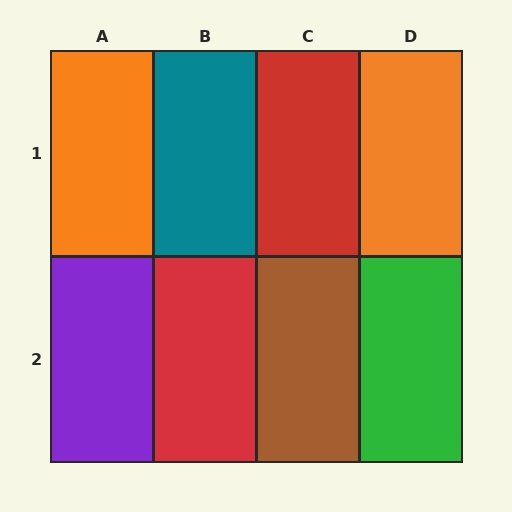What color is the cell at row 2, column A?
Purple.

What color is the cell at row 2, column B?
Red.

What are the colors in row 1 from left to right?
Orange, teal, red, orange.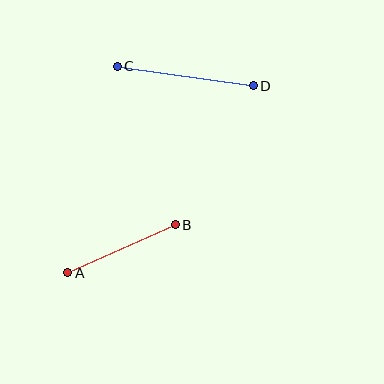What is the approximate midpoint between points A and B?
The midpoint is at approximately (121, 249) pixels.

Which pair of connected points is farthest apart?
Points C and D are farthest apart.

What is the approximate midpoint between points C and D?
The midpoint is at approximately (185, 76) pixels.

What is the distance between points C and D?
The distance is approximately 137 pixels.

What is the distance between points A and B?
The distance is approximately 118 pixels.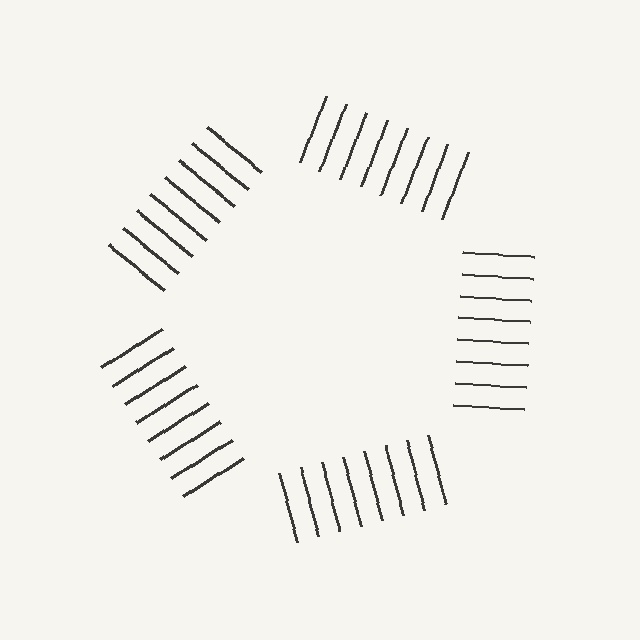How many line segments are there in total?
40 — 8 along each of the 5 edges.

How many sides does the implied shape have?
5 sides — the line-ends trace a pentagon.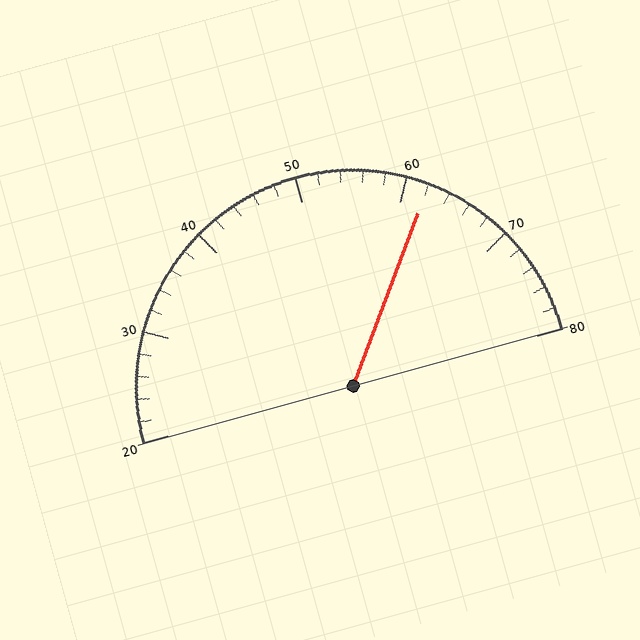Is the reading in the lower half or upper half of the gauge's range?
The reading is in the upper half of the range (20 to 80).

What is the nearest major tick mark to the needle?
The nearest major tick mark is 60.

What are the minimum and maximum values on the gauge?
The gauge ranges from 20 to 80.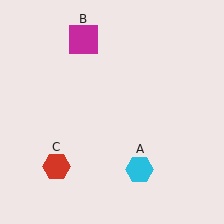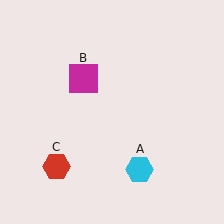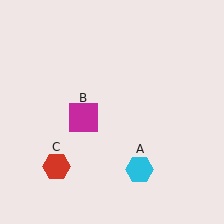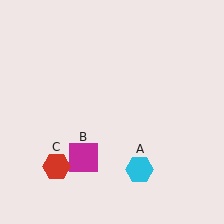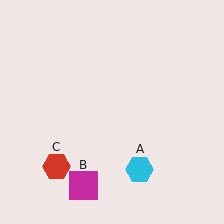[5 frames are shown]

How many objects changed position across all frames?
1 object changed position: magenta square (object B).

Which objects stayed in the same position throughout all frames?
Cyan hexagon (object A) and red hexagon (object C) remained stationary.